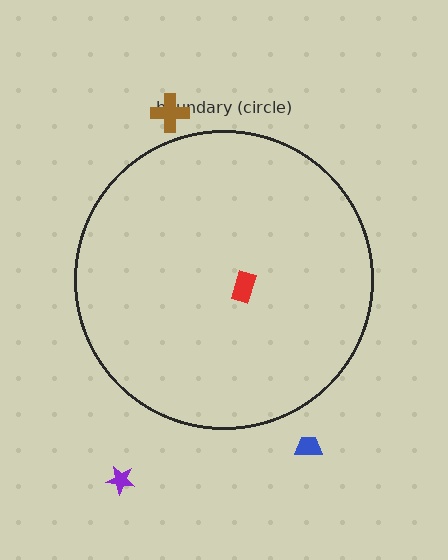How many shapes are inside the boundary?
1 inside, 3 outside.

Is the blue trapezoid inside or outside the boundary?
Outside.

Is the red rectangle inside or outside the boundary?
Inside.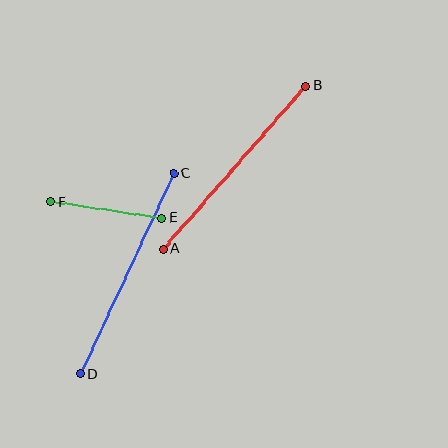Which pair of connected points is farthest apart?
Points C and D are farthest apart.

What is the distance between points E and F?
The distance is approximately 112 pixels.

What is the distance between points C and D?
The distance is approximately 221 pixels.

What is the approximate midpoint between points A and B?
The midpoint is at approximately (234, 167) pixels.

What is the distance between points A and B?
The distance is approximately 217 pixels.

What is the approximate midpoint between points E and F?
The midpoint is at approximately (106, 210) pixels.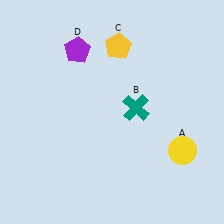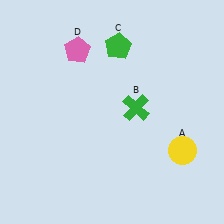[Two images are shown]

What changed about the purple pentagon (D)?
In Image 1, D is purple. In Image 2, it changed to pink.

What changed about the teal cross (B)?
In Image 1, B is teal. In Image 2, it changed to green.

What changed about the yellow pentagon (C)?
In Image 1, C is yellow. In Image 2, it changed to green.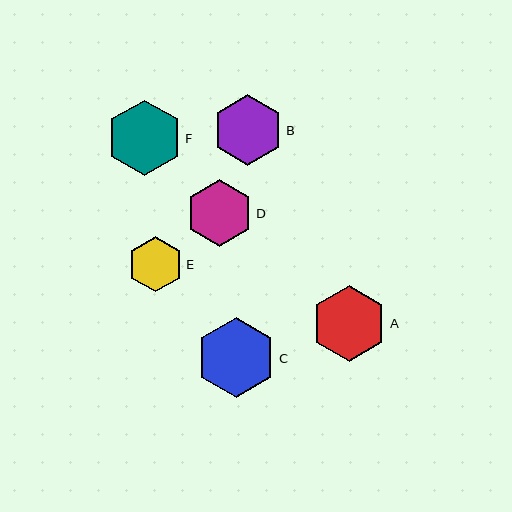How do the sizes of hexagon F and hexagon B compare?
Hexagon F and hexagon B are approximately the same size.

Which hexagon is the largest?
Hexagon C is the largest with a size of approximately 80 pixels.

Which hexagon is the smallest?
Hexagon E is the smallest with a size of approximately 56 pixels.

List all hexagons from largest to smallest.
From largest to smallest: C, A, F, B, D, E.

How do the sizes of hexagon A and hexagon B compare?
Hexagon A and hexagon B are approximately the same size.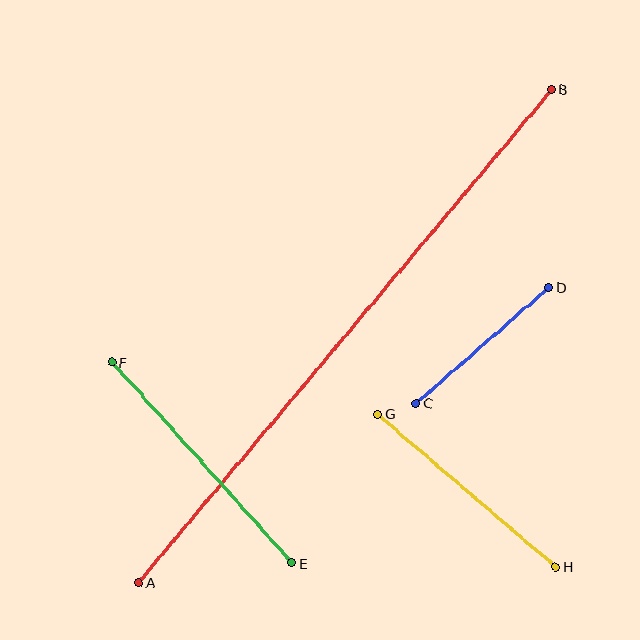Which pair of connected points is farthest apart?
Points A and B are farthest apart.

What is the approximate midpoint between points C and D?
The midpoint is at approximately (483, 346) pixels.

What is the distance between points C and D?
The distance is approximately 176 pixels.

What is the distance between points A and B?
The distance is approximately 643 pixels.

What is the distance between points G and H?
The distance is approximately 235 pixels.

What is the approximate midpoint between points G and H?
The midpoint is at approximately (467, 491) pixels.